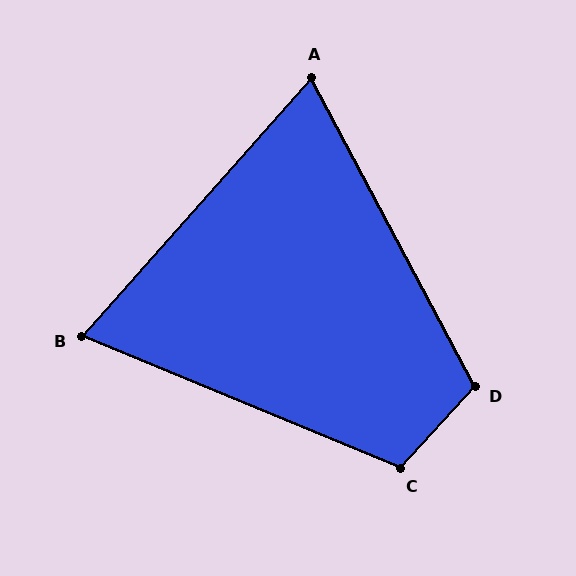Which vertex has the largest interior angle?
C, at approximately 110 degrees.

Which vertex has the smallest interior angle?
A, at approximately 70 degrees.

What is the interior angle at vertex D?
Approximately 109 degrees (obtuse).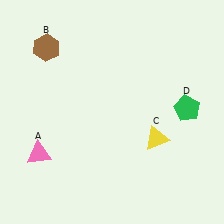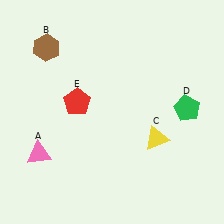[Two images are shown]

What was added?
A red pentagon (E) was added in Image 2.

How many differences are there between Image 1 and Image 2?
There is 1 difference between the two images.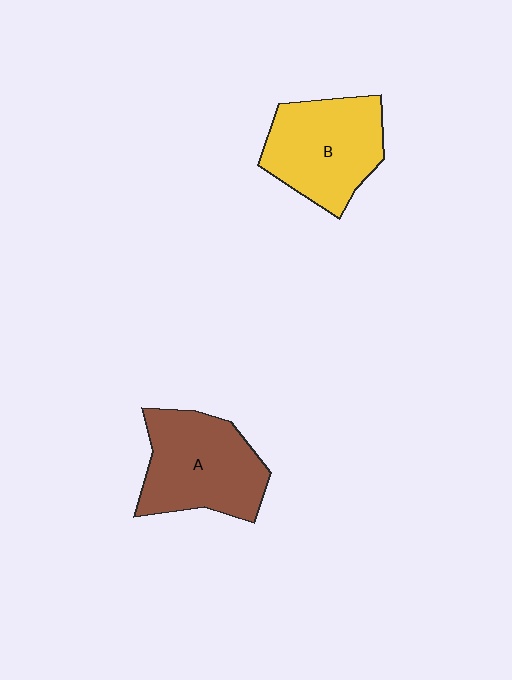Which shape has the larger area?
Shape A (brown).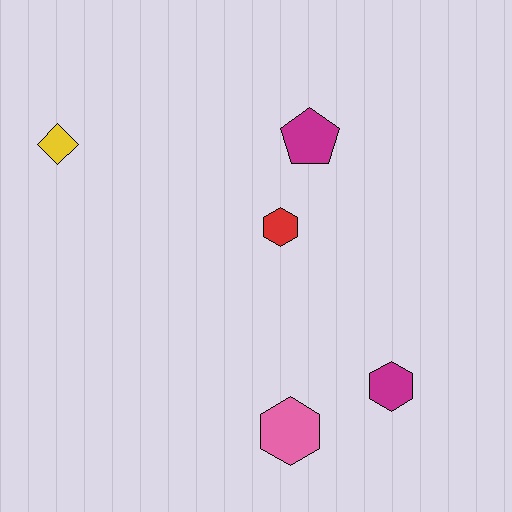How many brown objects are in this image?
There are no brown objects.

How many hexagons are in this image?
There are 3 hexagons.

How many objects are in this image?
There are 5 objects.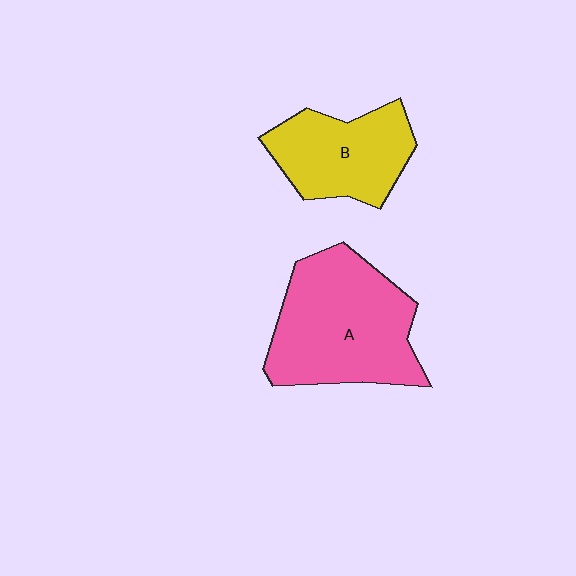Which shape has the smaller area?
Shape B (yellow).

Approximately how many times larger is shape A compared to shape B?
Approximately 1.5 times.